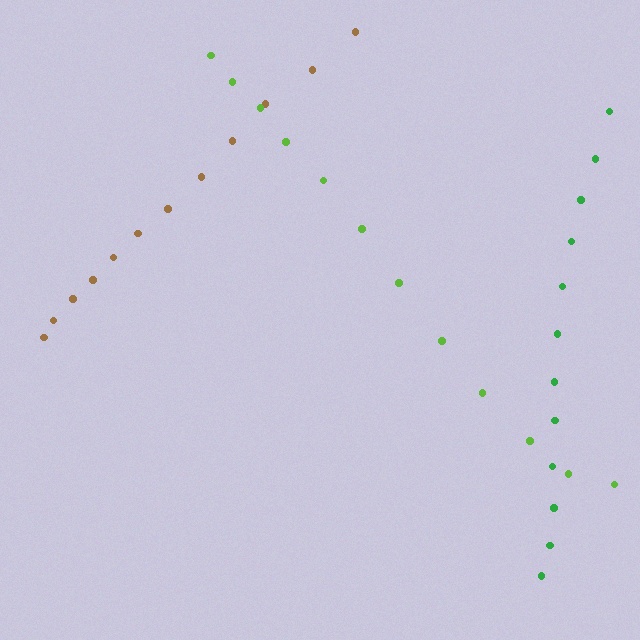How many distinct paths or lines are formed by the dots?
There are 3 distinct paths.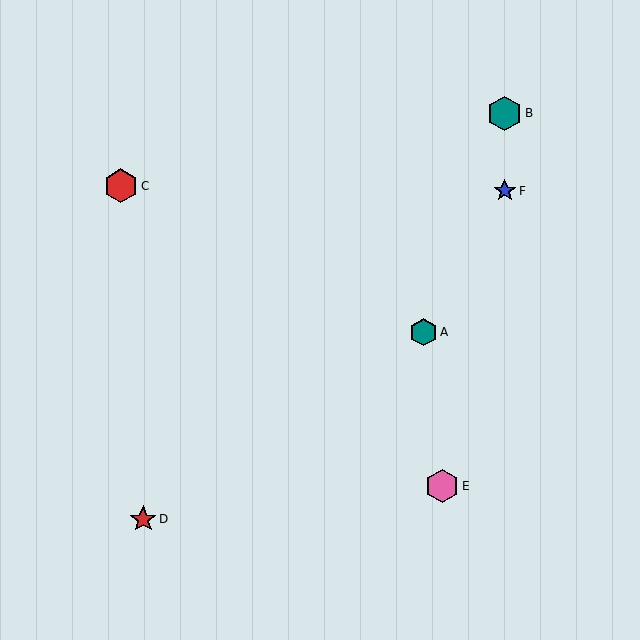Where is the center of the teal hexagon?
The center of the teal hexagon is at (505, 113).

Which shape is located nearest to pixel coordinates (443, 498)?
The pink hexagon (labeled E) at (442, 486) is nearest to that location.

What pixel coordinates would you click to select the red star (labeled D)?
Click at (143, 519) to select the red star D.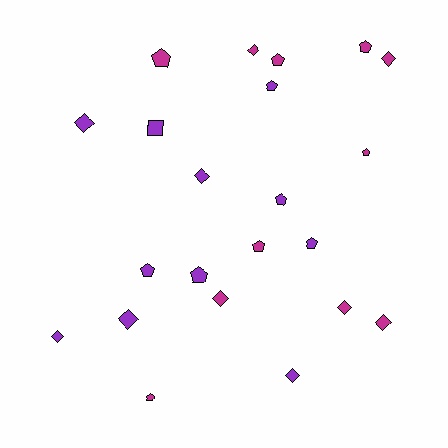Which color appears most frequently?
Magenta, with 11 objects.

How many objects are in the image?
There are 22 objects.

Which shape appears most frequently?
Pentagon, with 11 objects.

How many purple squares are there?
There is 1 purple square.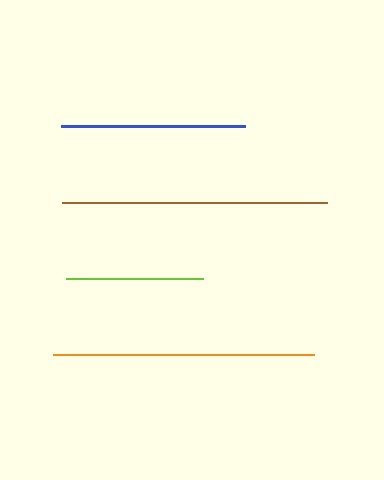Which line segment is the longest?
The brown line is the longest at approximately 265 pixels.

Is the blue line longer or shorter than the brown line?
The brown line is longer than the blue line.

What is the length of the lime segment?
The lime segment is approximately 137 pixels long.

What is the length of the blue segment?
The blue segment is approximately 184 pixels long.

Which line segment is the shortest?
The lime line is the shortest at approximately 137 pixels.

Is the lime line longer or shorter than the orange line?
The orange line is longer than the lime line.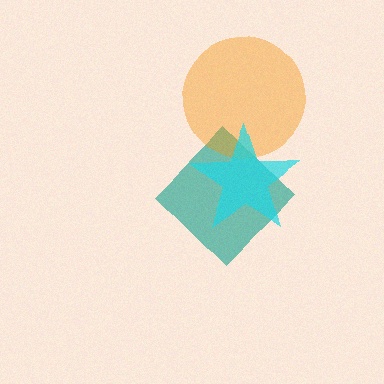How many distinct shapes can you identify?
There are 3 distinct shapes: a teal diamond, an orange circle, a cyan star.